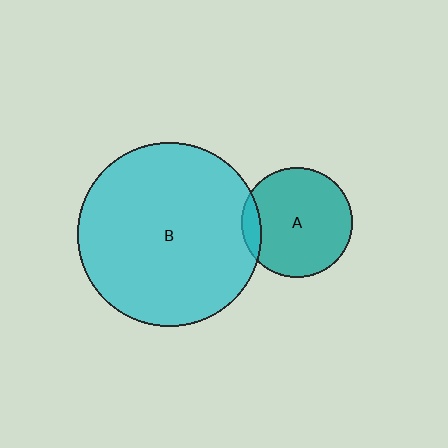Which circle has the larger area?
Circle B (cyan).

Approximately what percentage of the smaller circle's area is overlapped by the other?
Approximately 10%.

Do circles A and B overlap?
Yes.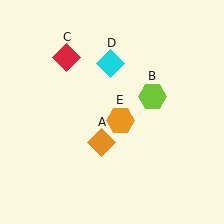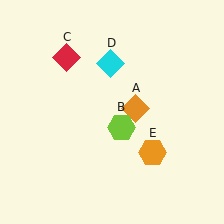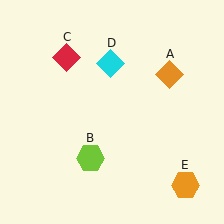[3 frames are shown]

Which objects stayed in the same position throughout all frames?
Red diamond (object C) and cyan diamond (object D) remained stationary.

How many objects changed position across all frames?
3 objects changed position: orange diamond (object A), lime hexagon (object B), orange hexagon (object E).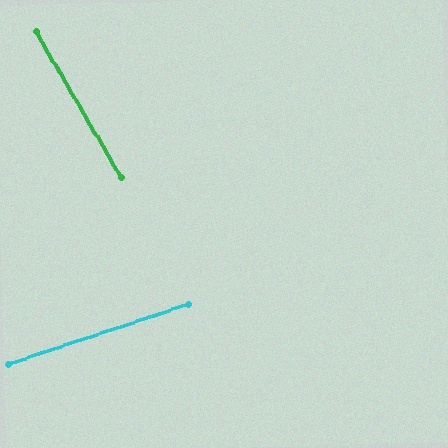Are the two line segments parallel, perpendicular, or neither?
Neither parallel nor perpendicular — they differ by about 78°.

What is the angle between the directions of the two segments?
Approximately 78 degrees.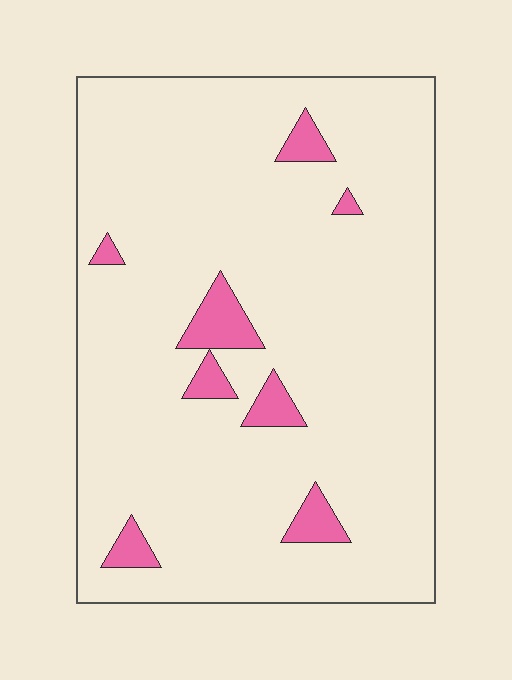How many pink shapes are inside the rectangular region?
8.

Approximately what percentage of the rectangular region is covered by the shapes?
Approximately 5%.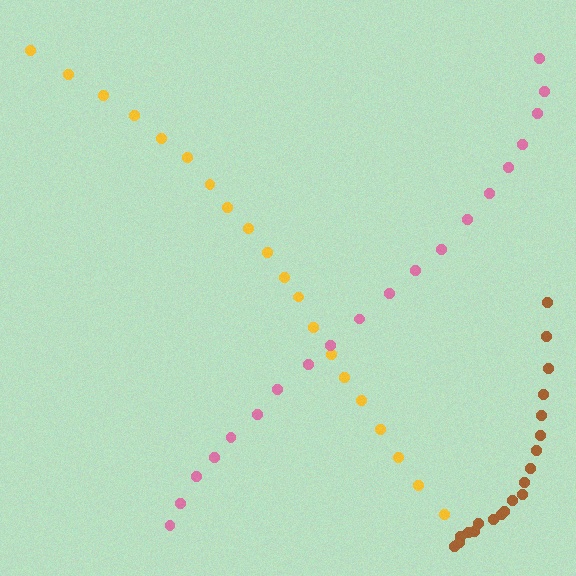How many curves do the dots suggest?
There are 3 distinct paths.